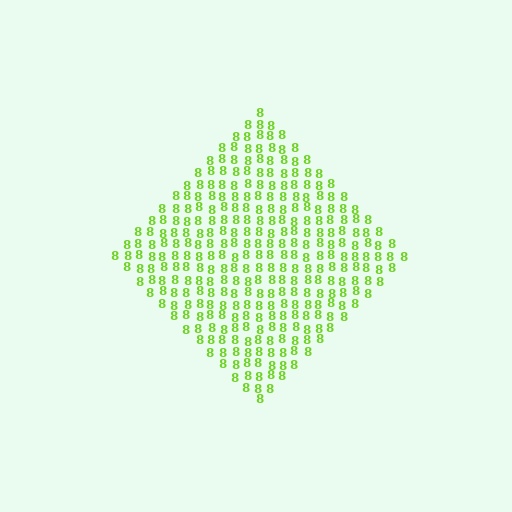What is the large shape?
The large shape is a diamond.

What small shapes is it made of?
It is made of small digit 8's.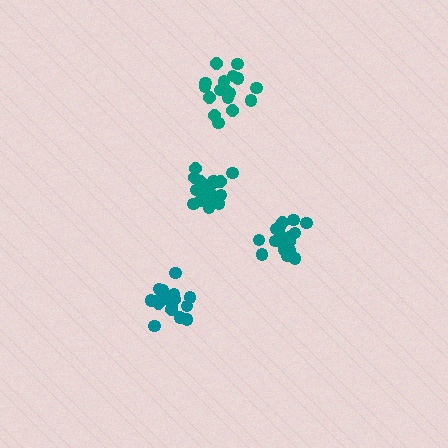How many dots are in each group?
Group 1: 20 dots, Group 2: 17 dots, Group 3: 18 dots, Group 4: 20 dots (75 total).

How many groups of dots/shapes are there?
There are 4 groups.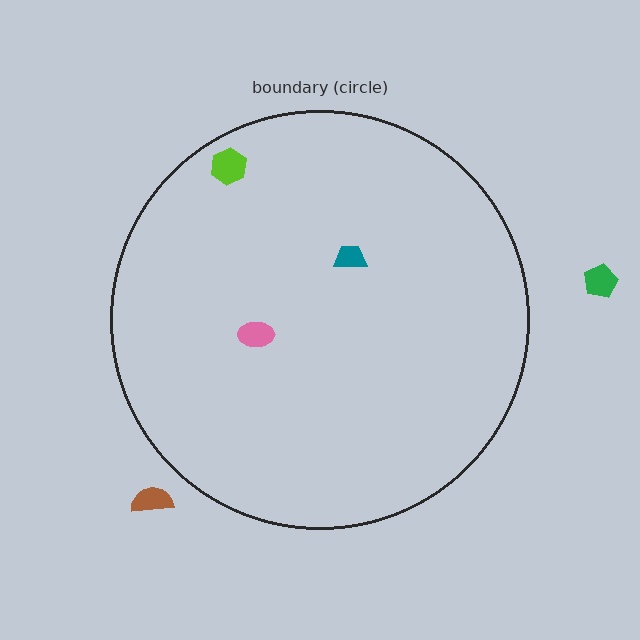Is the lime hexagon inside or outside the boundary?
Inside.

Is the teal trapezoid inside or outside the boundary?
Inside.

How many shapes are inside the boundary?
3 inside, 2 outside.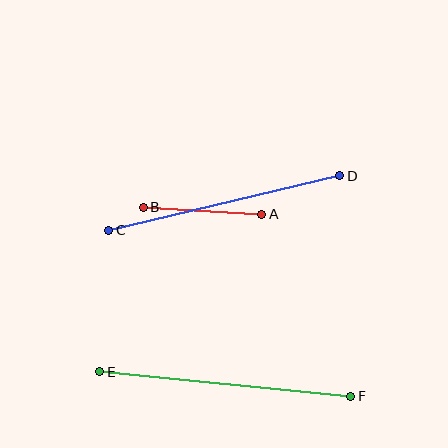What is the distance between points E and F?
The distance is approximately 252 pixels.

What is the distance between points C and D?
The distance is approximately 237 pixels.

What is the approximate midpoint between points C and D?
The midpoint is at approximately (224, 203) pixels.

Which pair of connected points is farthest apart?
Points E and F are farthest apart.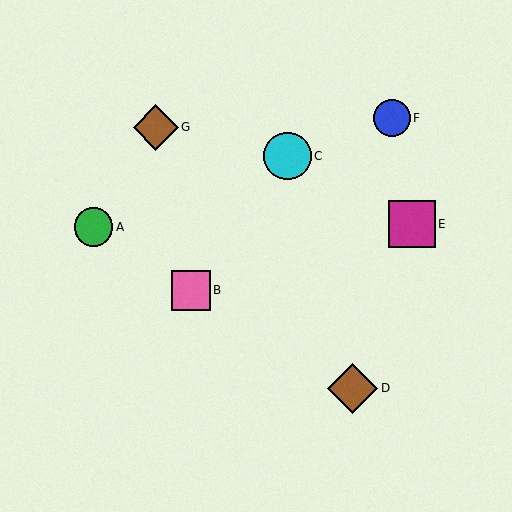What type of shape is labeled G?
Shape G is a brown diamond.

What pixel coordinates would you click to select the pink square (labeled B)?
Click at (191, 291) to select the pink square B.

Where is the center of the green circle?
The center of the green circle is at (93, 227).